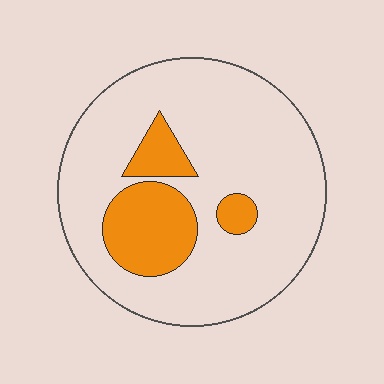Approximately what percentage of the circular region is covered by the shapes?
Approximately 20%.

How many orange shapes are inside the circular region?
3.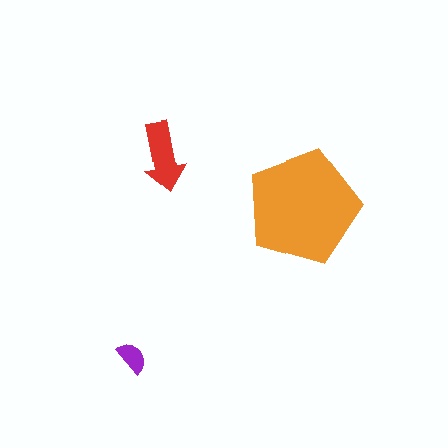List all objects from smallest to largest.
The purple semicircle, the red arrow, the orange pentagon.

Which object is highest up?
The red arrow is topmost.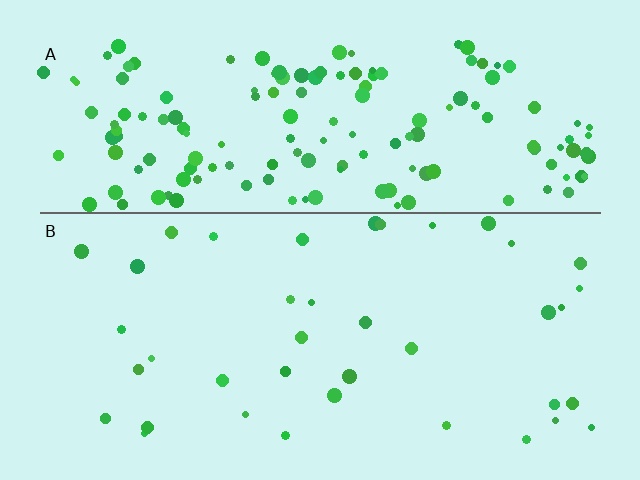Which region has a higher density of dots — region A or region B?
A (the top).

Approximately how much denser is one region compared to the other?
Approximately 4.2× — region A over region B.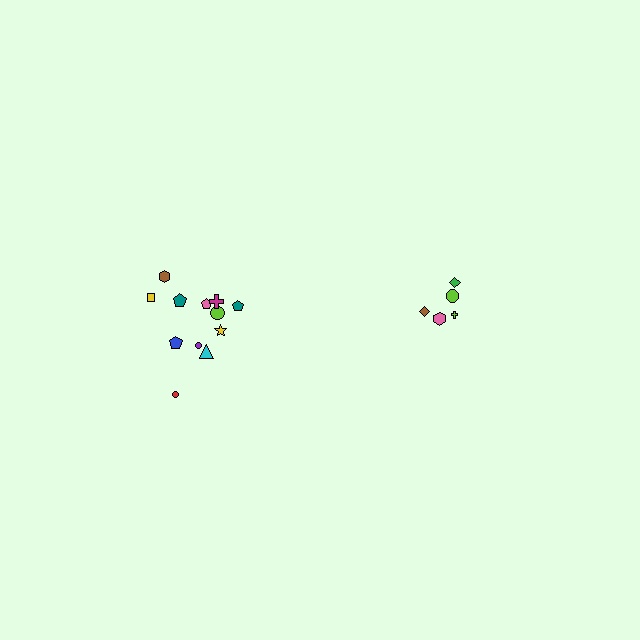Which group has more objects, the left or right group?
The left group.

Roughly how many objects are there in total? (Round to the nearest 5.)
Roughly 15 objects in total.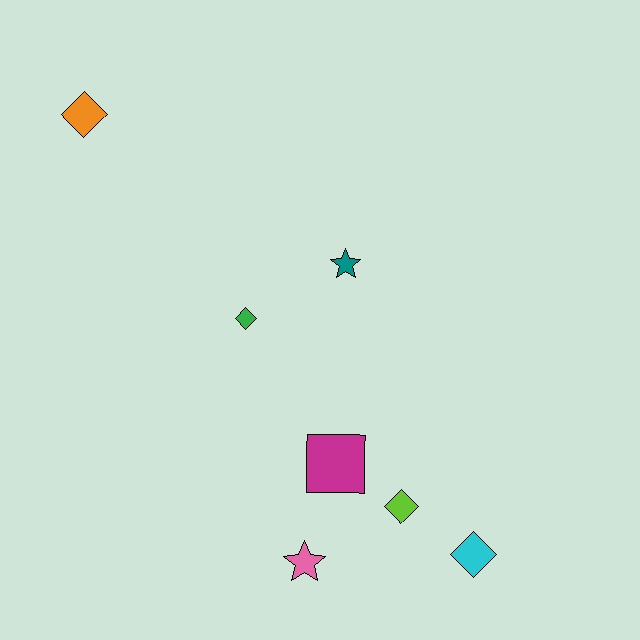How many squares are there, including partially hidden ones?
There is 1 square.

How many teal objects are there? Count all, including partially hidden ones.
There is 1 teal object.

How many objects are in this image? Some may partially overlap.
There are 7 objects.